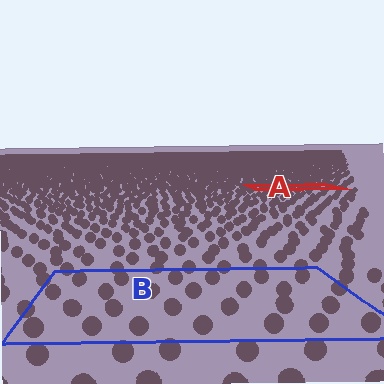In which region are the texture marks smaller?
The texture marks are smaller in region A, because it is farther away.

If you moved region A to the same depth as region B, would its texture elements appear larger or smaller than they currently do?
They would appear larger. At a closer depth, the same texture elements are projected at a bigger on-screen size.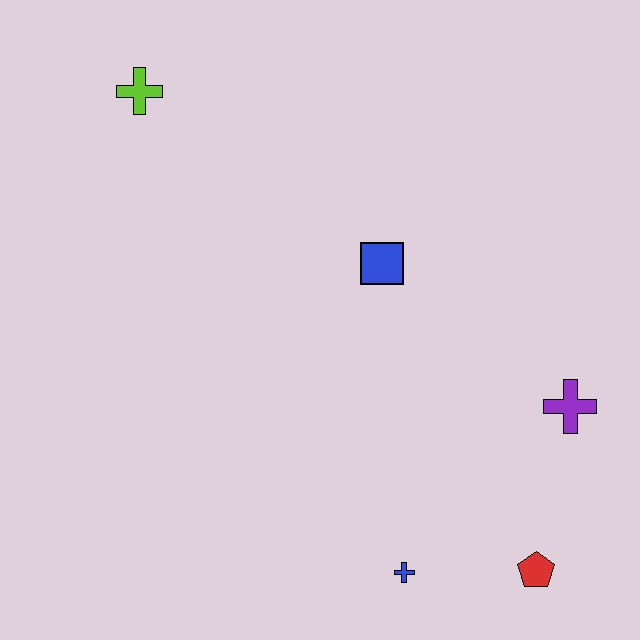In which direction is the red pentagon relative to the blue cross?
The red pentagon is to the right of the blue cross.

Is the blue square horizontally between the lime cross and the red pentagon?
Yes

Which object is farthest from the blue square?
The red pentagon is farthest from the blue square.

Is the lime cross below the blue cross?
No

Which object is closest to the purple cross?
The red pentagon is closest to the purple cross.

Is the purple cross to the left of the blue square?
No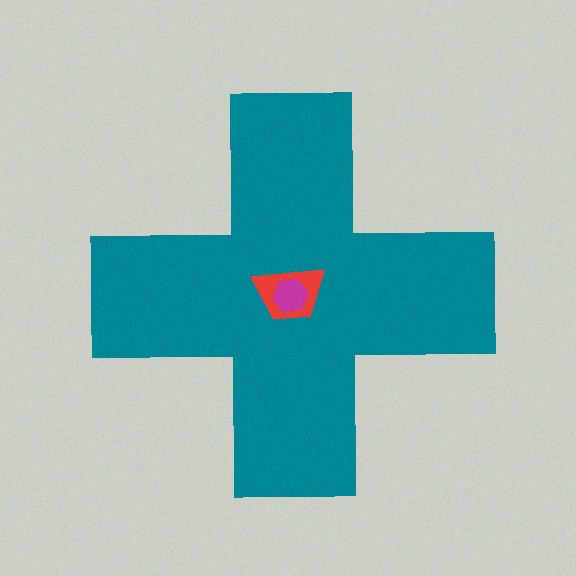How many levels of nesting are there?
3.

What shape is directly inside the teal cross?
The red trapezoid.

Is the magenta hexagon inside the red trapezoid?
Yes.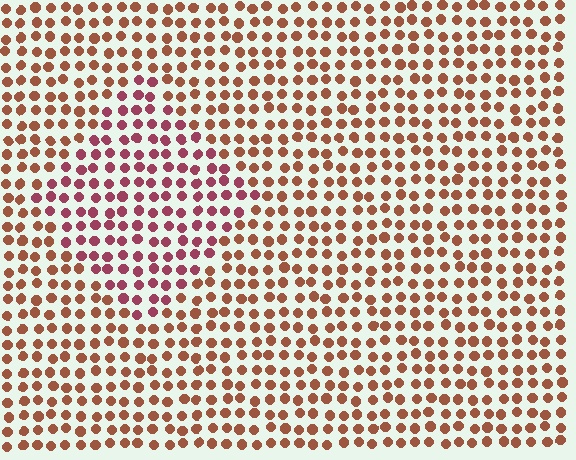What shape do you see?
I see a diamond.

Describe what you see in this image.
The image is filled with small brown elements in a uniform arrangement. A diamond-shaped region is visible where the elements are tinted to a slightly different hue, forming a subtle color boundary.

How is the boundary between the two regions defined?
The boundary is defined purely by a slight shift in hue (about 35 degrees). Spacing, size, and orientation are identical on both sides.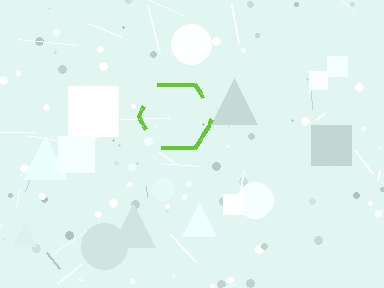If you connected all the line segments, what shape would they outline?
They would outline a hexagon.